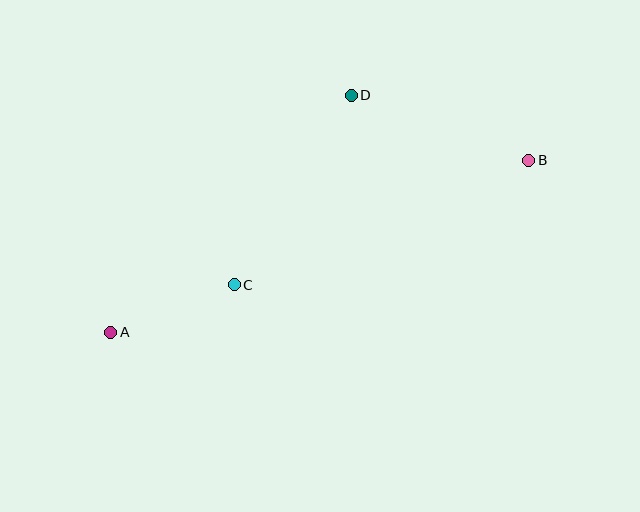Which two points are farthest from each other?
Points A and B are farthest from each other.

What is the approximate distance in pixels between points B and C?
The distance between B and C is approximately 320 pixels.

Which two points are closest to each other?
Points A and C are closest to each other.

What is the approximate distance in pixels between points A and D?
The distance between A and D is approximately 338 pixels.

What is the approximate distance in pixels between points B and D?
The distance between B and D is approximately 189 pixels.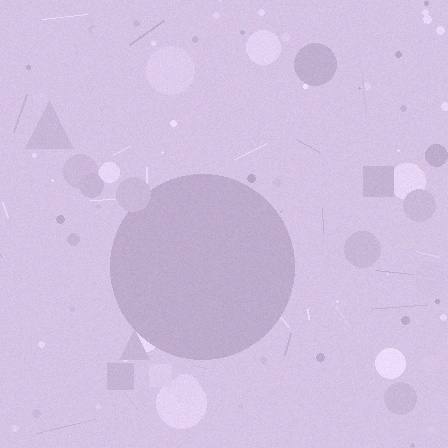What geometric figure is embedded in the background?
A circle is embedded in the background.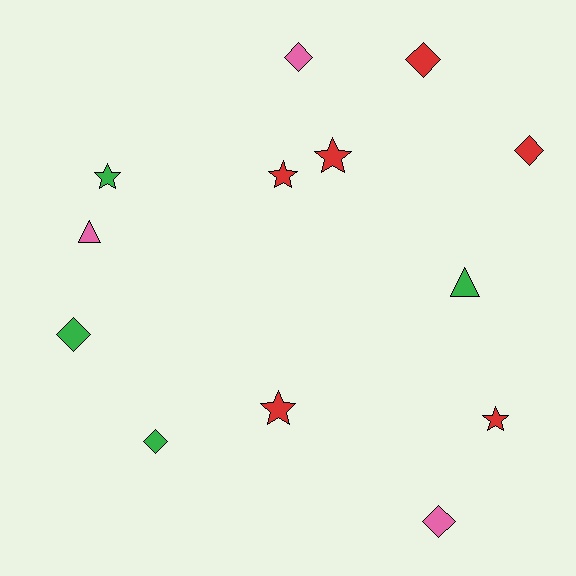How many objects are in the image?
There are 13 objects.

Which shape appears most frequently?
Diamond, with 6 objects.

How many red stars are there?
There are 4 red stars.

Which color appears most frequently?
Red, with 6 objects.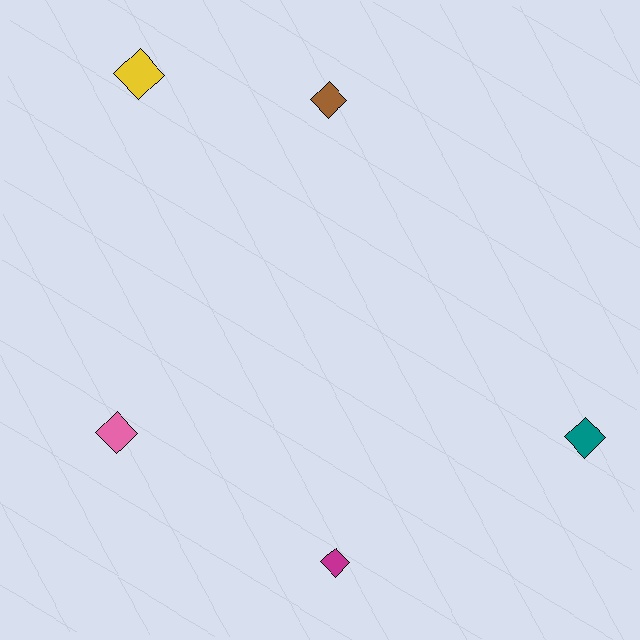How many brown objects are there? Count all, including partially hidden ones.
There is 1 brown object.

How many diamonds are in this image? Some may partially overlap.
There are 5 diamonds.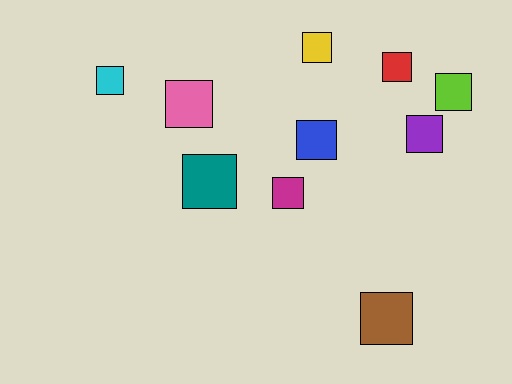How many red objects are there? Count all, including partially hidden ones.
There is 1 red object.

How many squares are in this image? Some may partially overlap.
There are 10 squares.